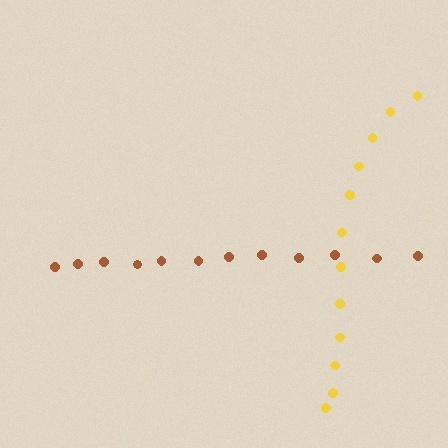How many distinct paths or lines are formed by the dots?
There are 2 distinct paths.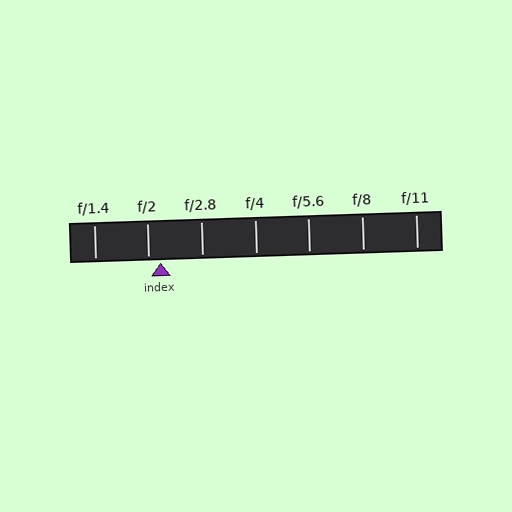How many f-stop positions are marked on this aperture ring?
There are 7 f-stop positions marked.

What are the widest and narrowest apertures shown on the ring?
The widest aperture shown is f/1.4 and the narrowest is f/11.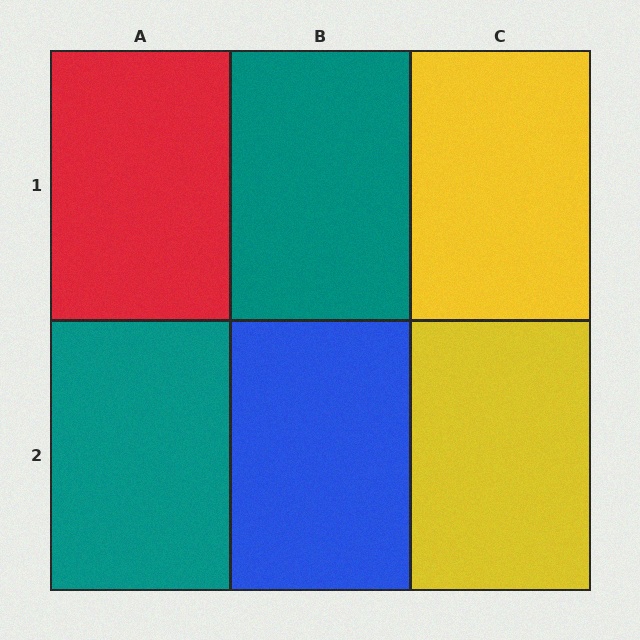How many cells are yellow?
2 cells are yellow.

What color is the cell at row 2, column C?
Yellow.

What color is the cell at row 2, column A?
Teal.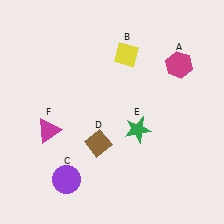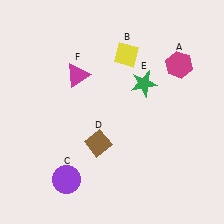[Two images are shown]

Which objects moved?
The objects that moved are: the green star (E), the magenta triangle (F).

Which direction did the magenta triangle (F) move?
The magenta triangle (F) moved up.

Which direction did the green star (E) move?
The green star (E) moved up.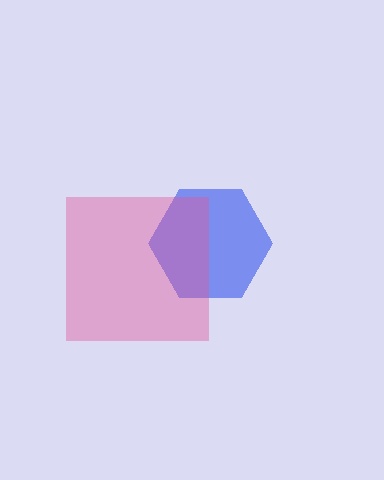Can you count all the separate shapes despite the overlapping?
Yes, there are 2 separate shapes.